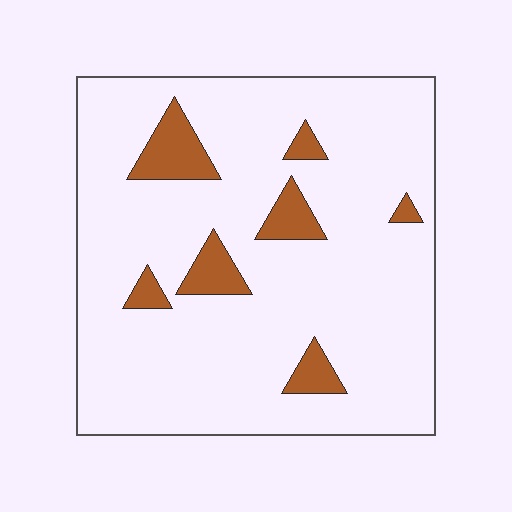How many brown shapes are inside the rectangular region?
7.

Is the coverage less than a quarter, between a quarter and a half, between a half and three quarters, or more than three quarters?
Less than a quarter.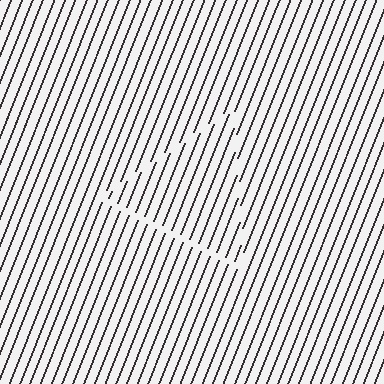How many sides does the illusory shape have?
3 sides — the line-ends trace a triangle.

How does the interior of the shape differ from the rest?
The interior of the shape contains the same grating, shifted by half a period — the contour is defined by the phase discontinuity where line-ends from the inner and outer gratings abut.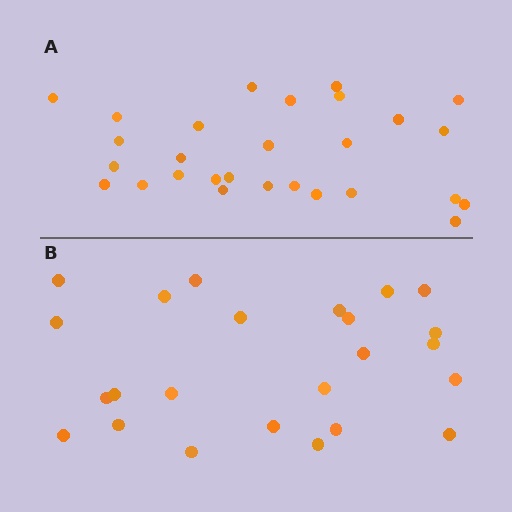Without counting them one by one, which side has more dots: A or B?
Region A (the top region) has more dots.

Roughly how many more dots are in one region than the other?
Region A has about 4 more dots than region B.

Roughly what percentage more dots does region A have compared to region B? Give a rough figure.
About 15% more.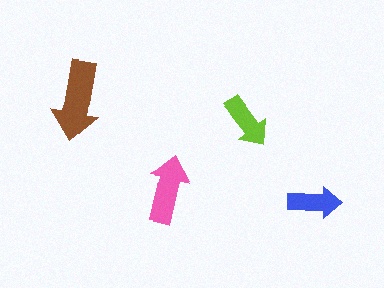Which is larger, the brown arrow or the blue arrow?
The brown one.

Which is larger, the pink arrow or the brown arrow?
The brown one.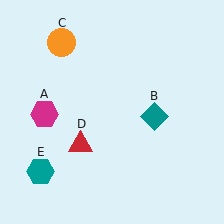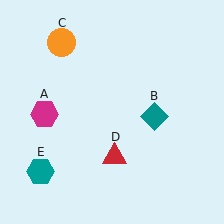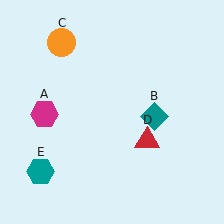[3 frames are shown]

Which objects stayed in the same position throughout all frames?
Magenta hexagon (object A) and teal diamond (object B) and orange circle (object C) and teal hexagon (object E) remained stationary.